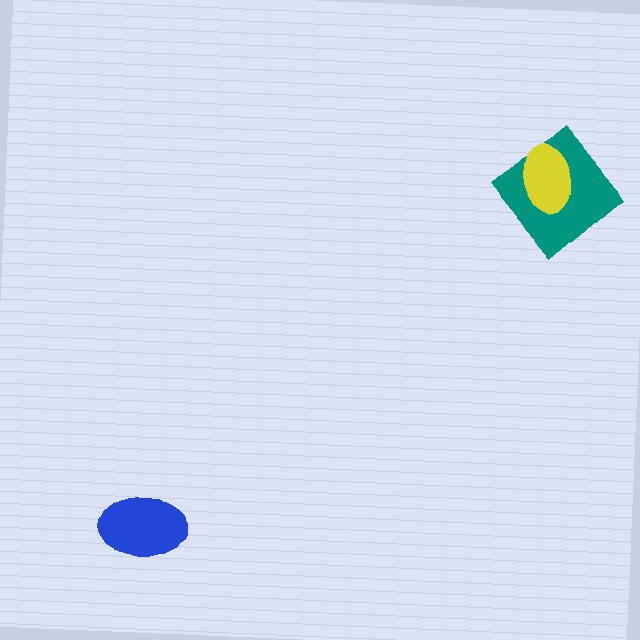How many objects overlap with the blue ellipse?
0 objects overlap with the blue ellipse.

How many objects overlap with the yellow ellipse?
1 object overlaps with the yellow ellipse.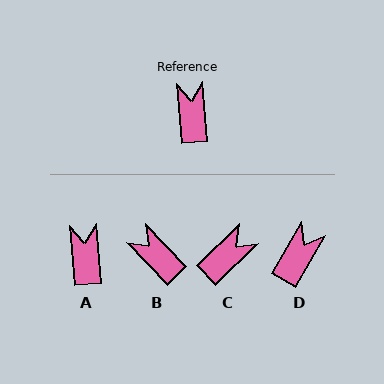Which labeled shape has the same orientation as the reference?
A.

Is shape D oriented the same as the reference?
No, it is off by about 35 degrees.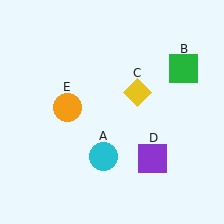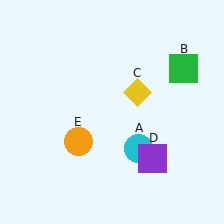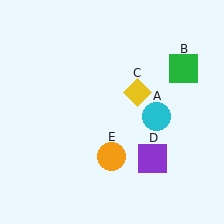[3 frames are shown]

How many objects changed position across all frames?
2 objects changed position: cyan circle (object A), orange circle (object E).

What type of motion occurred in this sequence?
The cyan circle (object A), orange circle (object E) rotated counterclockwise around the center of the scene.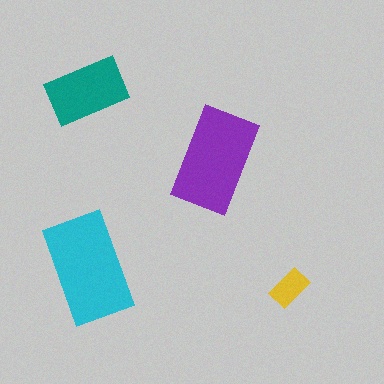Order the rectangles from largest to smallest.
the cyan one, the purple one, the teal one, the yellow one.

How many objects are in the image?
There are 4 objects in the image.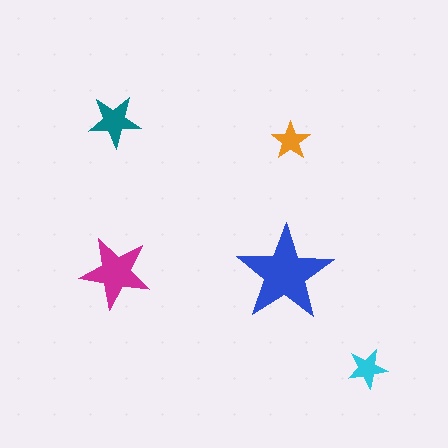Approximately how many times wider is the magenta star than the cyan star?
About 2 times wider.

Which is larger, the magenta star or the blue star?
The blue one.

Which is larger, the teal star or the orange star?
The teal one.